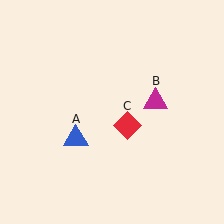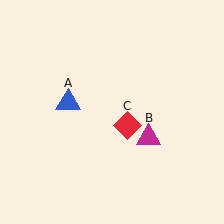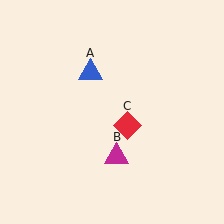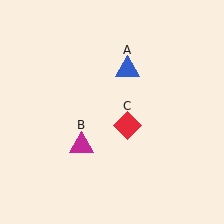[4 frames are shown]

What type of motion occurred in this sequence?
The blue triangle (object A), magenta triangle (object B) rotated clockwise around the center of the scene.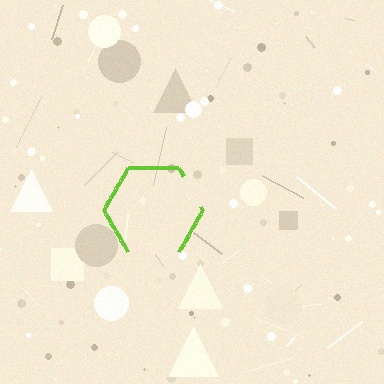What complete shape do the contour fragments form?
The contour fragments form a hexagon.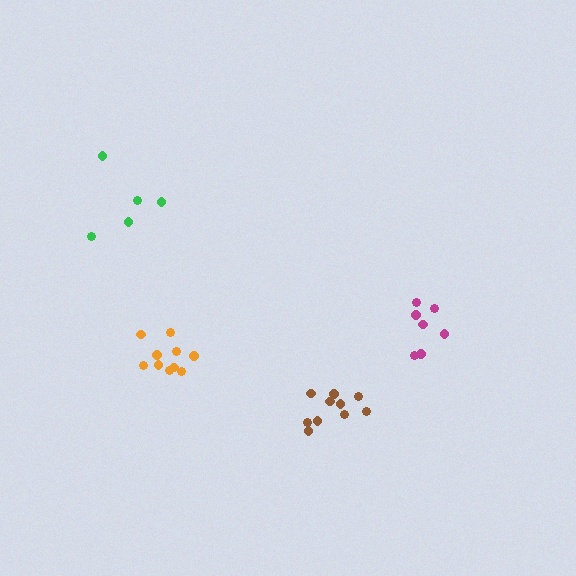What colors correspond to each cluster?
The clusters are colored: orange, brown, green, magenta.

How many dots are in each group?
Group 1: 10 dots, Group 2: 10 dots, Group 3: 5 dots, Group 4: 7 dots (32 total).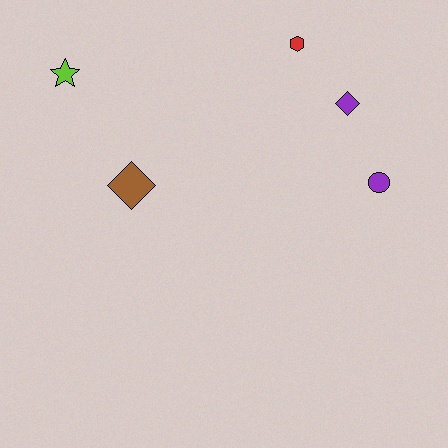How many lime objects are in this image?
There is 1 lime object.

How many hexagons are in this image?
There is 1 hexagon.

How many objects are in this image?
There are 5 objects.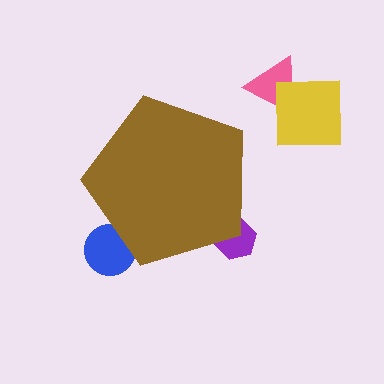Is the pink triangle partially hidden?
No, the pink triangle is fully visible.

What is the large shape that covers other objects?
A brown pentagon.